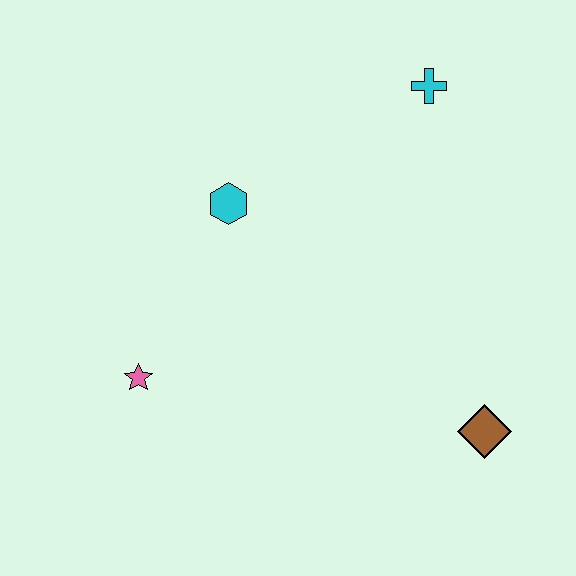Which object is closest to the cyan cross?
The cyan hexagon is closest to the cyan cross.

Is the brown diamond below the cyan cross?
Yes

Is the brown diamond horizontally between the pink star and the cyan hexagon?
No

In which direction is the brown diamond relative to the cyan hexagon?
The brown diamond is to the right of the cyan hexagon.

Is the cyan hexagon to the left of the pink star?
No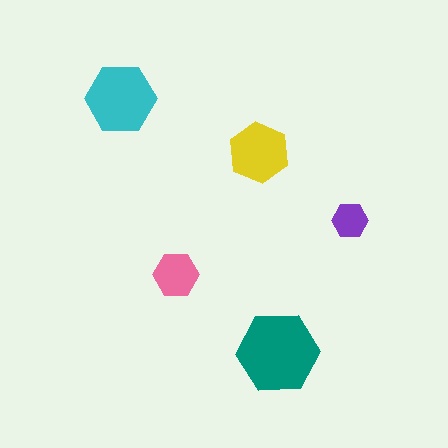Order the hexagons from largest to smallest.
the teal one, the cyan one, the yellow one, the pink one, the purple one.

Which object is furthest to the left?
The cyan hexagon is leftmost.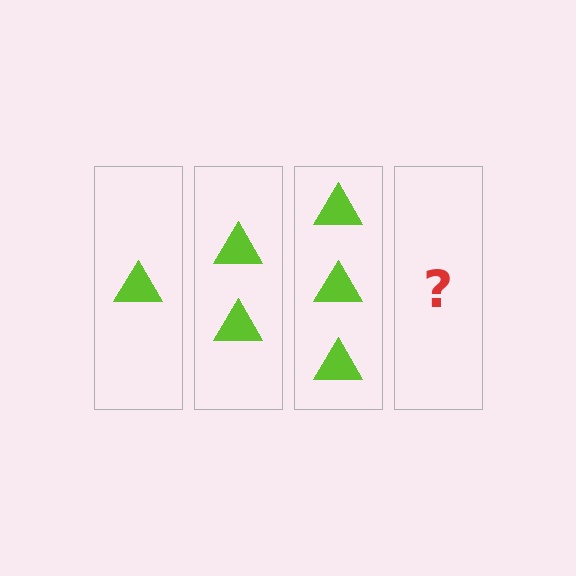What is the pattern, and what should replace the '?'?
The pattern is that each step adds one more triangle. The '?' should be 4 triangles.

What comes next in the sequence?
The next element should be 4 triangles.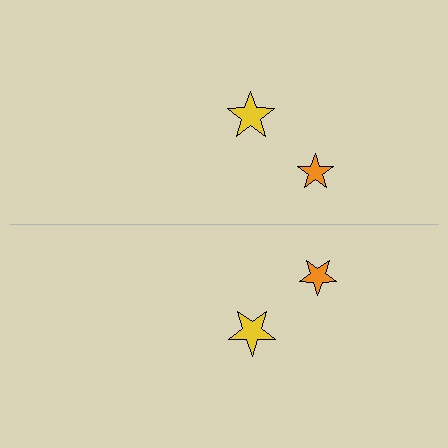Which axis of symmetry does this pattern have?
The pattern has a horizontal axis of symmetry running through the center of the image.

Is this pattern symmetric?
Yes, this pattern has bilateral (reflection) symmetry.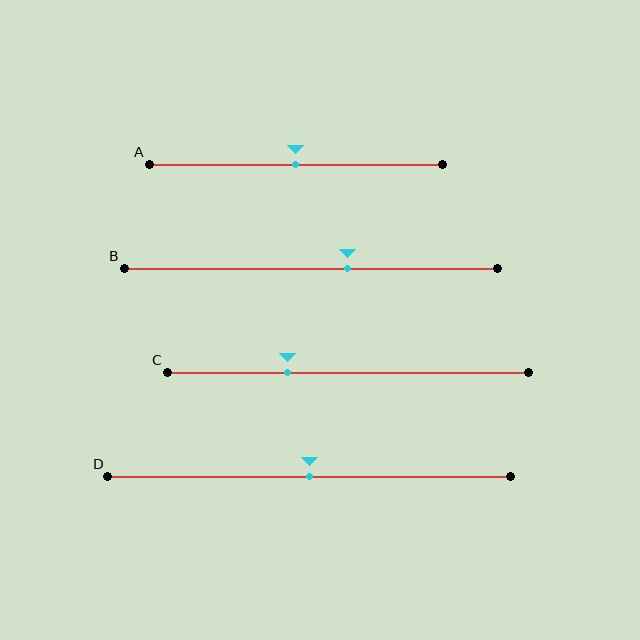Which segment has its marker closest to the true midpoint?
Segment A has its marker closest to the true midpoint.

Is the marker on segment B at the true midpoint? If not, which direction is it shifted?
No, the marker on segment B is shifted to the right by about 10% of the segment length.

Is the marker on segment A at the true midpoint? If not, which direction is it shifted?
Yes, the marker on segment A is at the true midpoint.